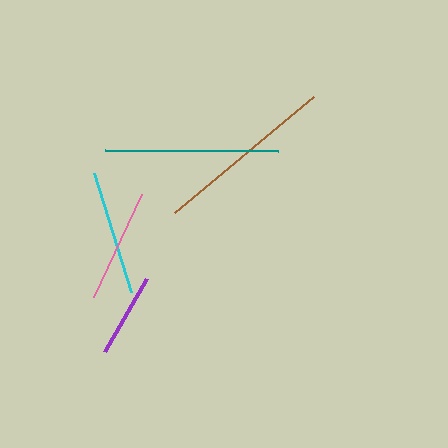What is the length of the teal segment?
The teal segment is approximately 173 pixels long.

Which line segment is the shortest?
The purple line is the shortest at approximately 85 pixels.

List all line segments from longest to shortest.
From longest to shortest: brown, teal, cyan, pink, purple.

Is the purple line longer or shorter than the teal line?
The teal line is longer than the purple line.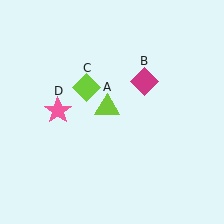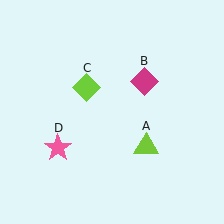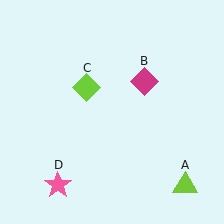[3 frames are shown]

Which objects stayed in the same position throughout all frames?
Magenta diamond (object B) and lime diamond (object C) remained stationary.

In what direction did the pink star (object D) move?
The pink star (object D) moved down.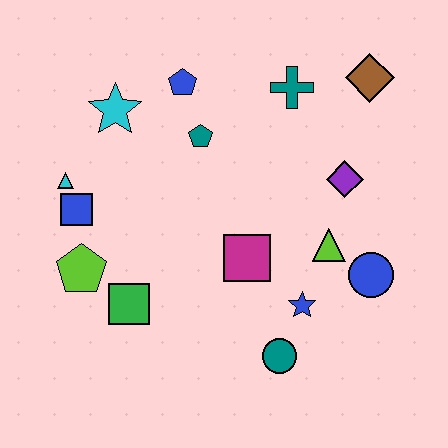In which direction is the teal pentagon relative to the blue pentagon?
The teal pentagon is below the blue pentagon.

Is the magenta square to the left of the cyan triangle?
No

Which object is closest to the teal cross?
The brown diamond is closest to the teal cross.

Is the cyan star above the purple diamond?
Yes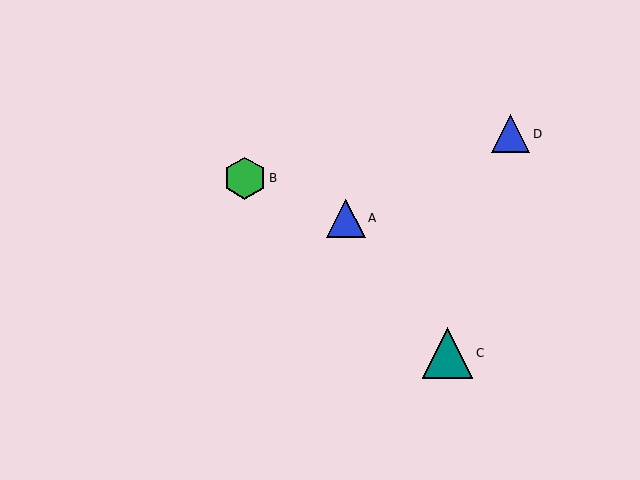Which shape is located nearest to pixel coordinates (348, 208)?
The blue triangle (labeled A) at (346, 218) is nearest to that location.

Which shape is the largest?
The teal triangle (labeled C) is the largest.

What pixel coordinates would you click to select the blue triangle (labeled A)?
Click at (346, 218) to select the blue triangle A.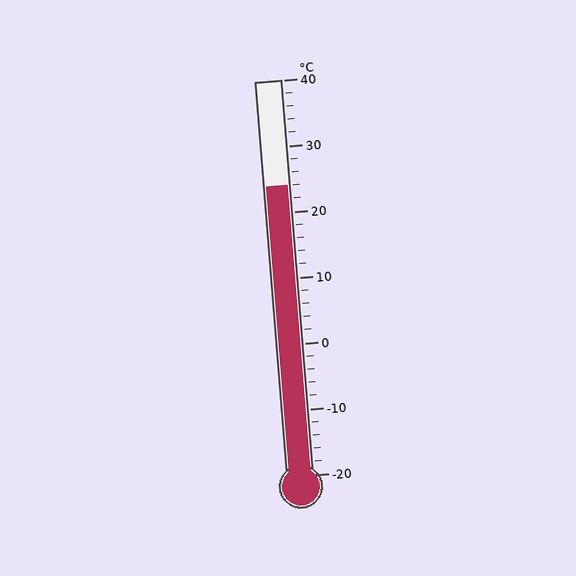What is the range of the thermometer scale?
The thermometer scale ranges from -20°C to 40°C.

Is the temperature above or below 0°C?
The temperature is above 0°C.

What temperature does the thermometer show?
The thermometer shows approximately 24°C.